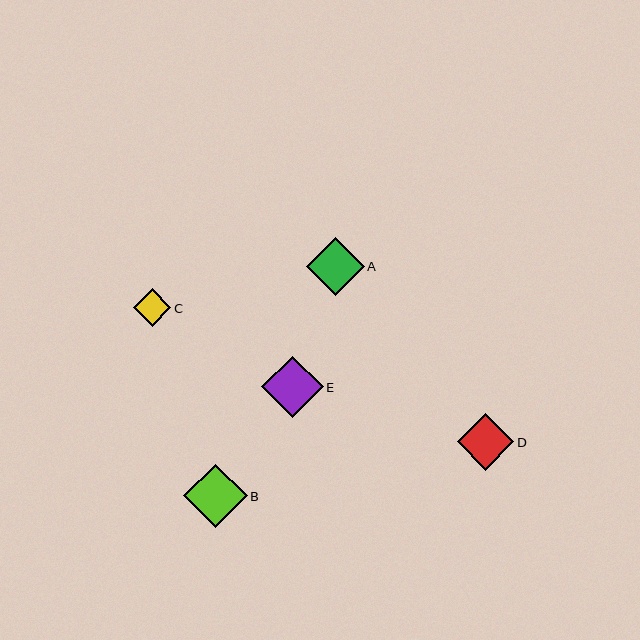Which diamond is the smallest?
Diamond C is the smallest with a size of approximately 38 pixels.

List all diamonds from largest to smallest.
From largest to smallest: B, E, A, D, C.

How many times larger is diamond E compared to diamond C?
Diamond E is approximately 1.6 times the size of diamond C.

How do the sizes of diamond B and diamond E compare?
Diamond B and diamond E are approximately the same size.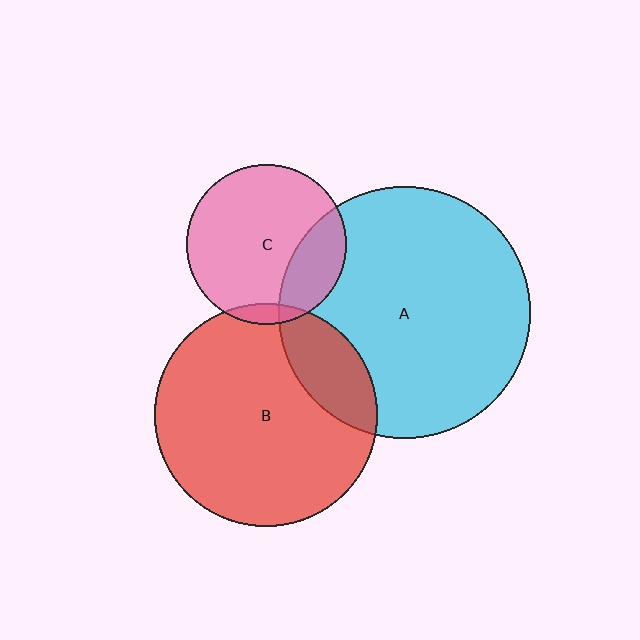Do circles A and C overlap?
Yes.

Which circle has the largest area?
Circle A (cyan).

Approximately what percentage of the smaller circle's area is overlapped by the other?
Approximately 25%.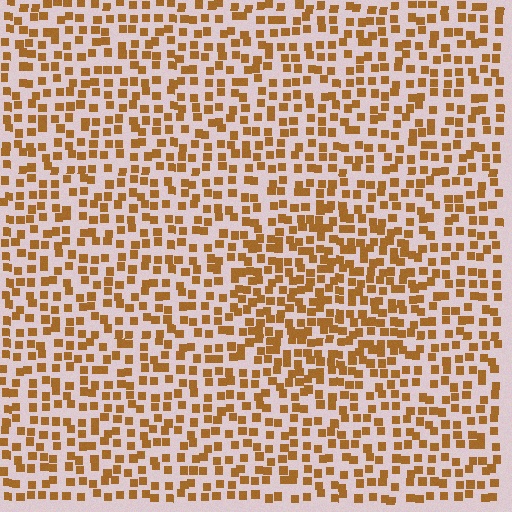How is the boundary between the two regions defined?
The boundary is defined by a change in element density (approximately 1.5x ratio). All elements are the same color, size, and shape.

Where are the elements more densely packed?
The elements are more densely packed inside the circle boundary.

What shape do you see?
I see a circle.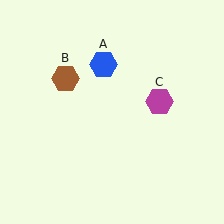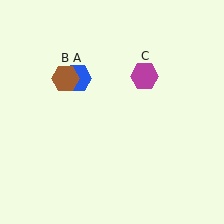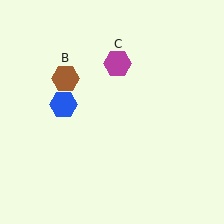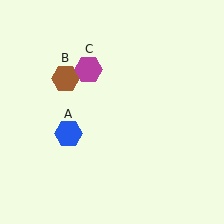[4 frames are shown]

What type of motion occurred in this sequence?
The blue hexagon (object A), magenta hexagon (object C) rotated counterclockwise around the center of the scene.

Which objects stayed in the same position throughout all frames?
Brown hexagon (object B) remained stationary.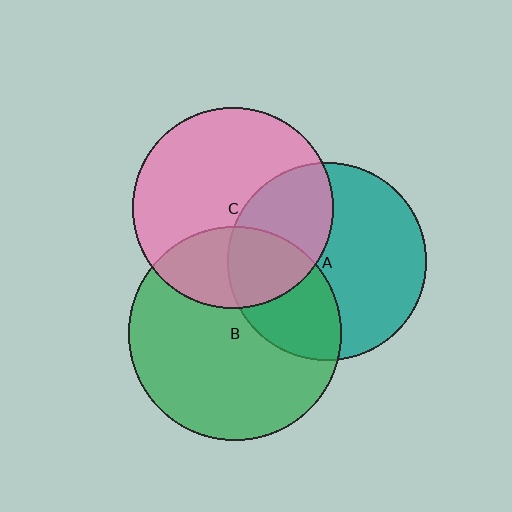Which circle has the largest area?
Circle B (green).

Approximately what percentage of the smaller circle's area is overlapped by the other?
Approximately 30%.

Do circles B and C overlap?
Yes.